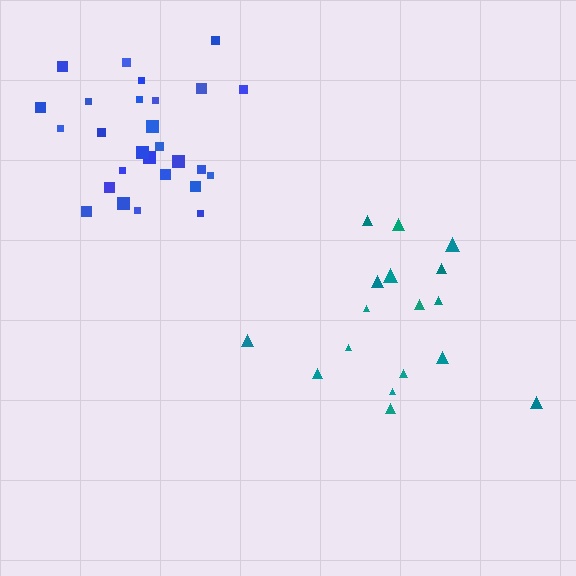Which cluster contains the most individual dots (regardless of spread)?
Blue (27).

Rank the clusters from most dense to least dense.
blue, teal.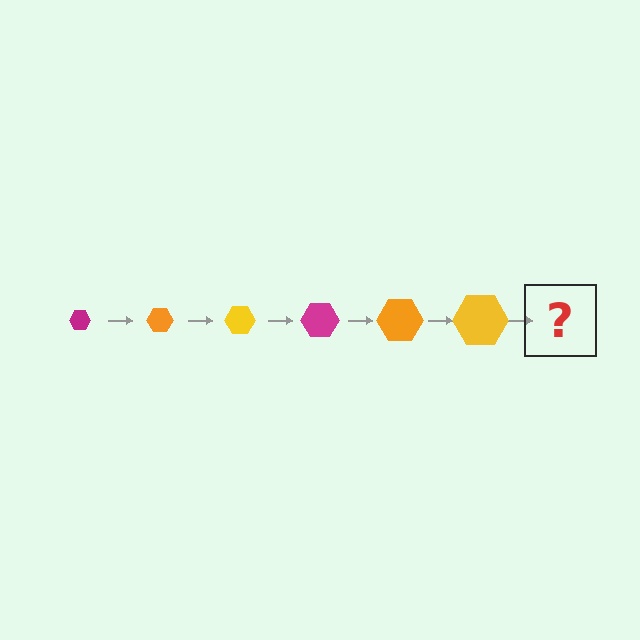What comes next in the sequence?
The next element should be a magenta hexagon, larger than the previous one.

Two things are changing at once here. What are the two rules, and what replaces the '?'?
The two rules are that the hexagon grows larger each step and the color cycles through magenta, orange, and yellow. The '?' should be a magenta hexagon, larger than the previous one.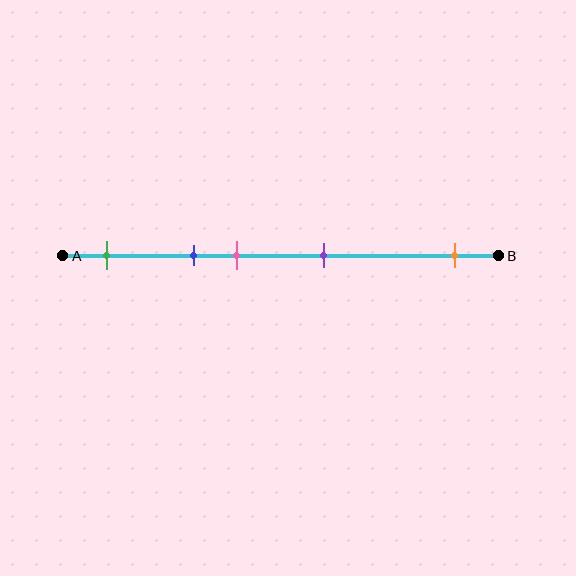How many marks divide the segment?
There are 5 marks dividing the segment.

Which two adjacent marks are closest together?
The blue and pink marks are the closest adjacent pair.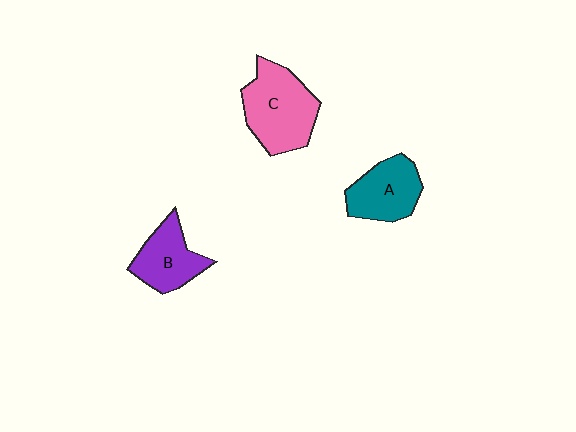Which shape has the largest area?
Shape C (pink).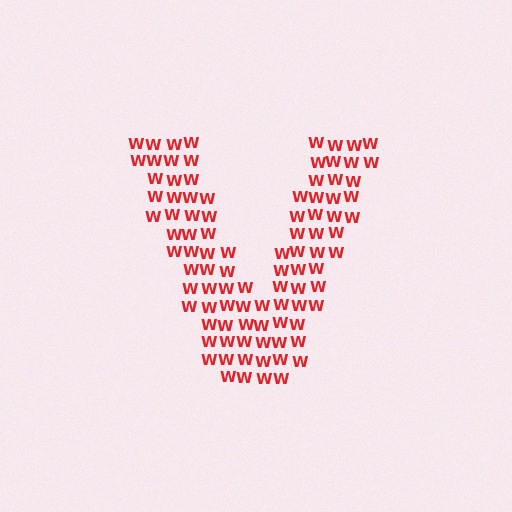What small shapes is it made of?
It is made of small letter W's.